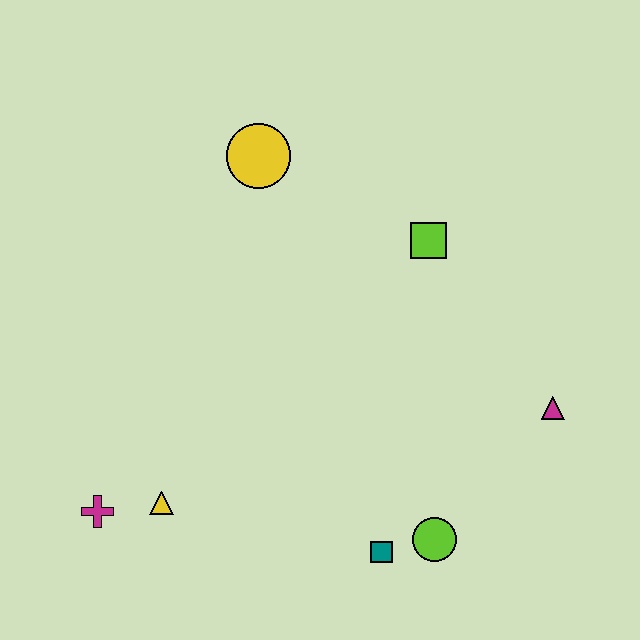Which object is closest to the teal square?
The lime circle is closest to the teal square.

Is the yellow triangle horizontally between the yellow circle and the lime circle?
No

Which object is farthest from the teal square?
The yellow circle is farthest from the teal square.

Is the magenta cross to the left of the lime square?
Yes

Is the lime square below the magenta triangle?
No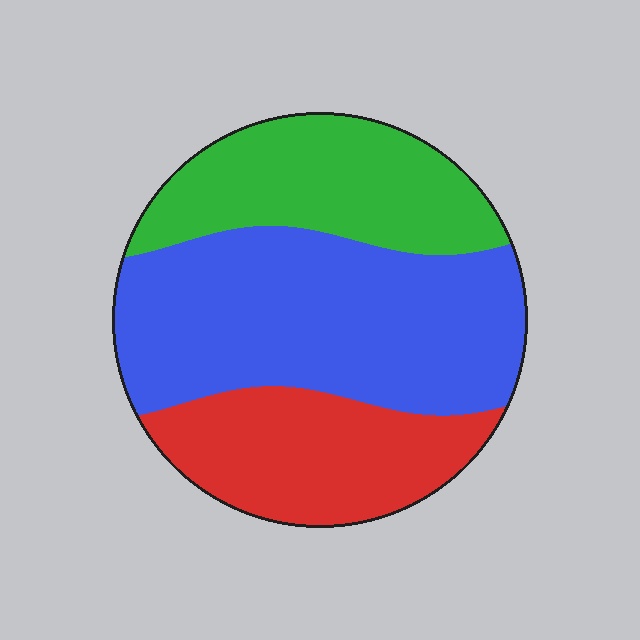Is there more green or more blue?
Blue.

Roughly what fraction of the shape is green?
Green takes up about one quarter (1/4) of the shape.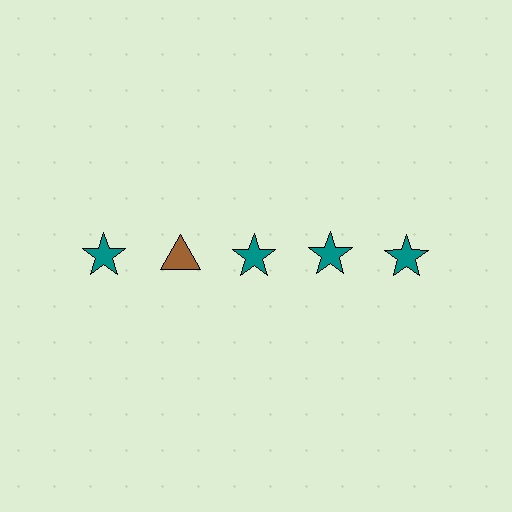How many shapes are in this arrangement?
There are 5 shapes arranged in a grid pattern.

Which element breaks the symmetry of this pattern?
The brown triangle in the top row, second from left column breaks the symmetry. All other shapes are teal stars.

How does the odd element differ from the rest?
It differs in both color (brown instead of teal) and shape (triangle instead of star).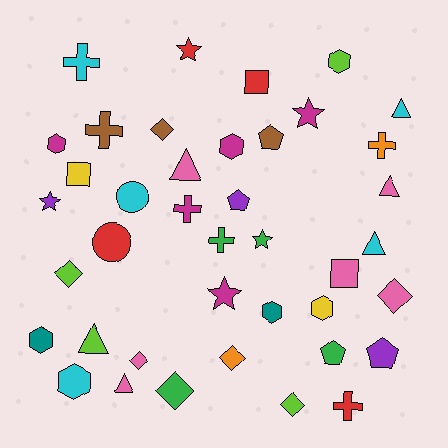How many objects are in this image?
There are 40 objects.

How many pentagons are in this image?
There are 4 pentagons.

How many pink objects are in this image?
There are 6 pink objects.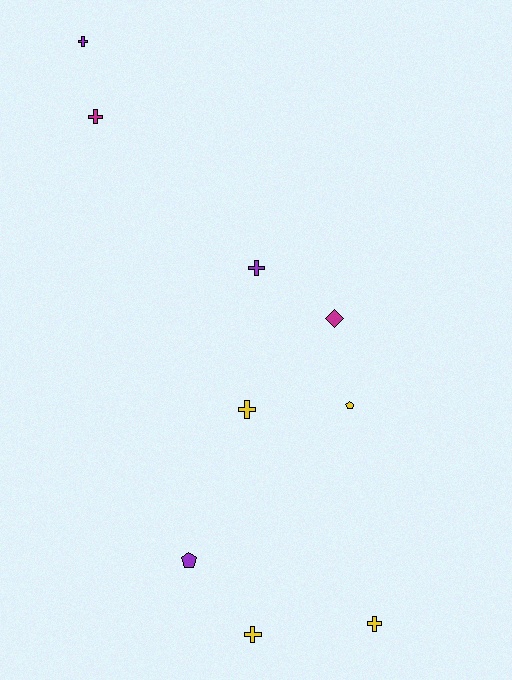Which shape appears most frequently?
Cross, with 6 objects.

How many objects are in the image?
There are 9 objects.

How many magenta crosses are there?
There is 1 magenta cross.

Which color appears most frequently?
Yellow, with 4 objects.